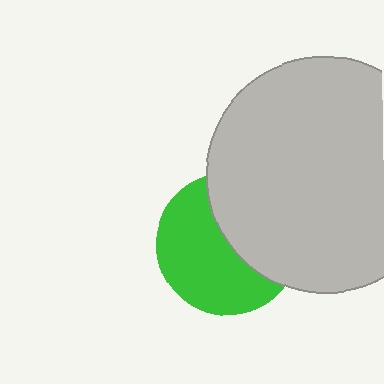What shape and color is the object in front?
The object in front is a light gray circle.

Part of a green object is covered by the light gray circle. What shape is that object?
It is a circle.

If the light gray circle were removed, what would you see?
You would see the complete green circle.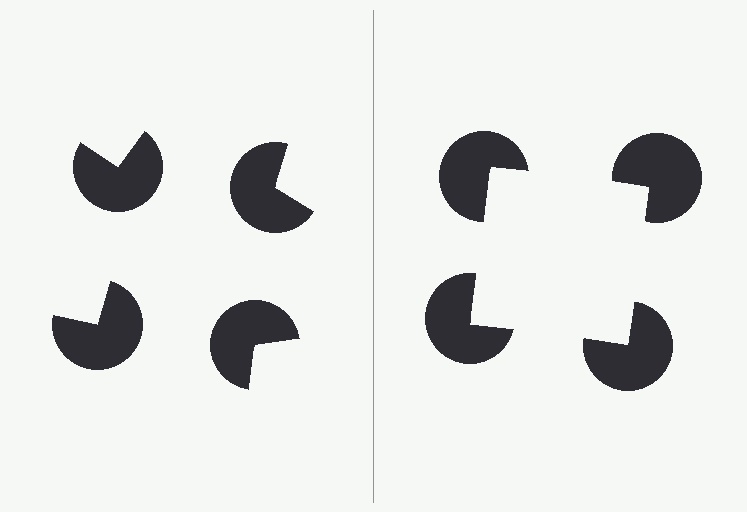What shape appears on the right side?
An illusory square.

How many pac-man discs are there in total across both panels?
8 — 4 on each side.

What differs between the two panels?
The pac-man discs are positioned identically on both sides; only the wedge orientations differ. On the right they align to a square; on the left they are misaligned.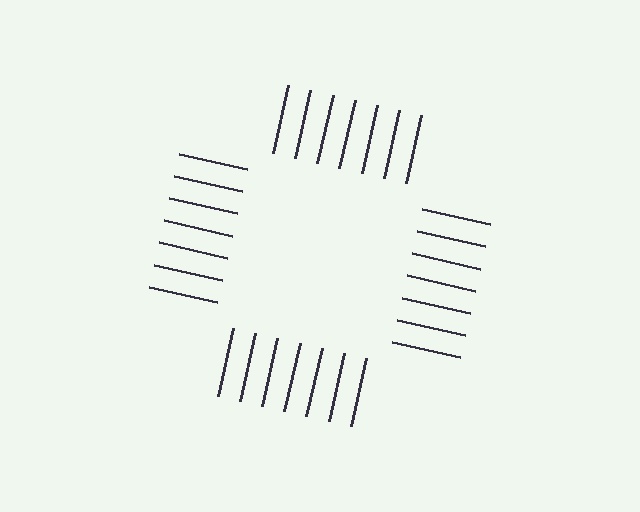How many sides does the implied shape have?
4 sides — the line-ends trace a square.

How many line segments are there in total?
28 — 7 along each of the 4 edges.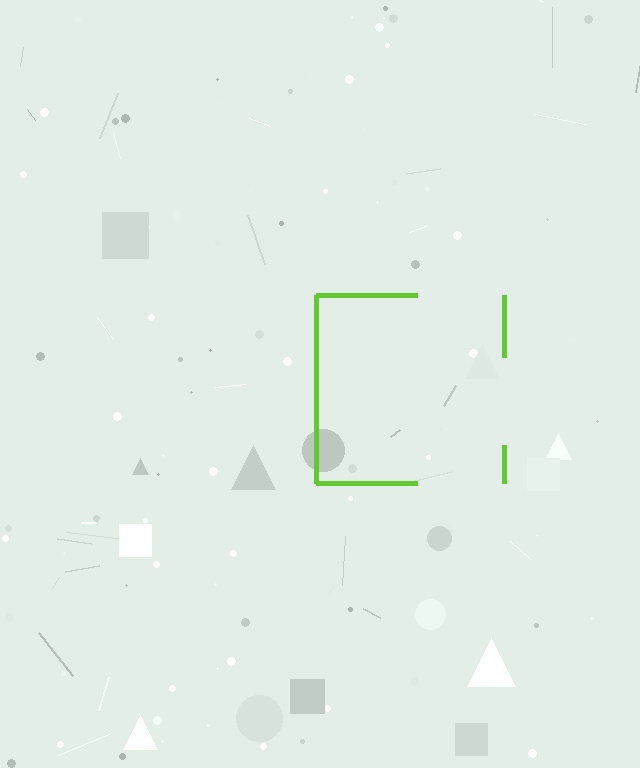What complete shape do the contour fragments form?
The contour fragments form a square.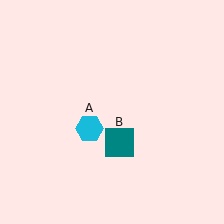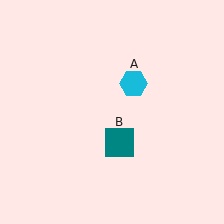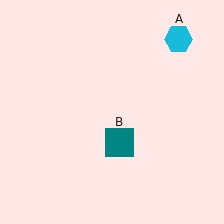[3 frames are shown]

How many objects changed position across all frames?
1 object changed position: cyan hexagon (object A).